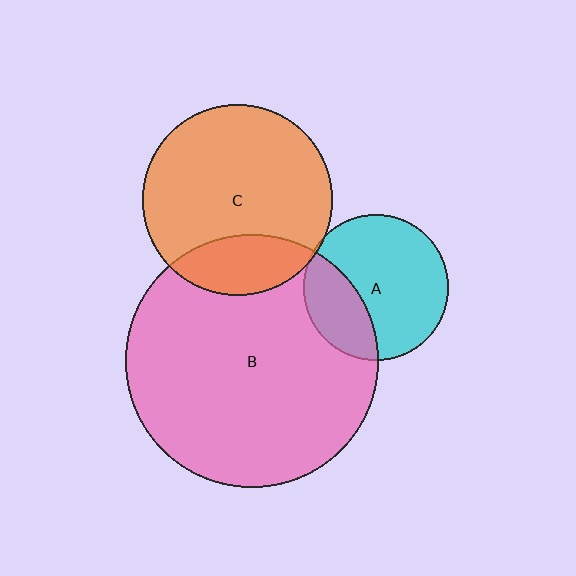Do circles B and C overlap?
Yes.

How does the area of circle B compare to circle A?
Approximately 3.0 times.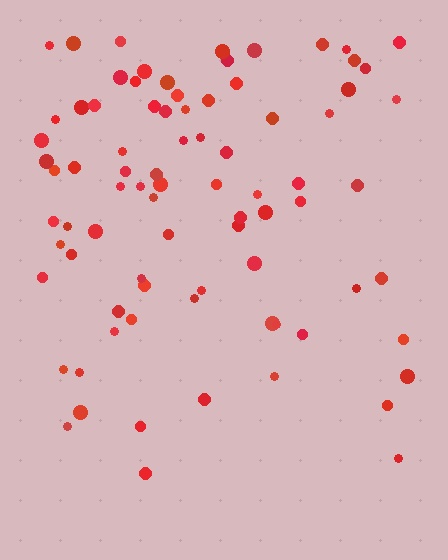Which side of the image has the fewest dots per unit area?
The bottom.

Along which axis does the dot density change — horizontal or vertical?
Vertical.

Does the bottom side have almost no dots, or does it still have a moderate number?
Still a moderate number, just noticeably fewer than the top.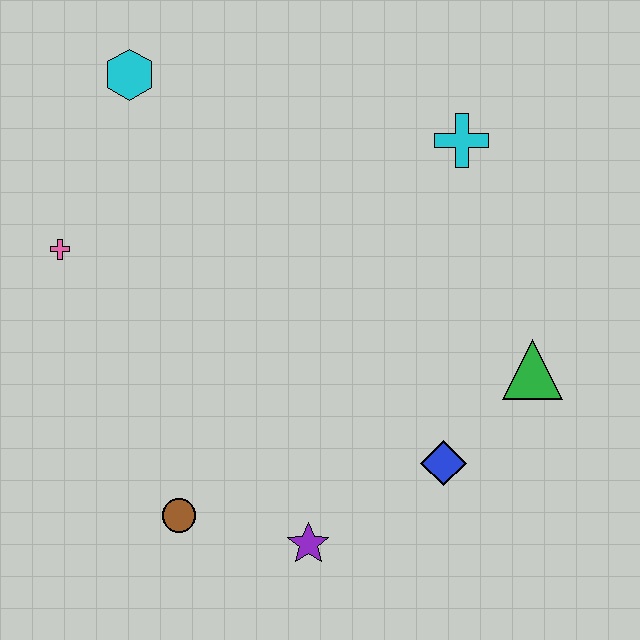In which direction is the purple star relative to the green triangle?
The purple star is to the left of the green triangle.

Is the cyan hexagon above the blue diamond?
Yes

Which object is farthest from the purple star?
The cyan hexagon is farthest from the purple star.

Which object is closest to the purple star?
The brown circle is closest to the purple star.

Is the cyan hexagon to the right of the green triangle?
No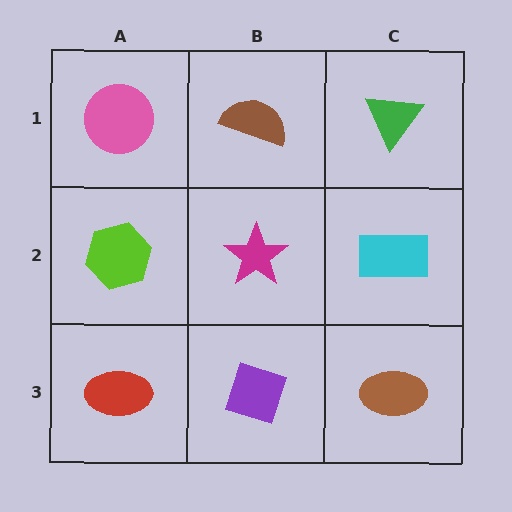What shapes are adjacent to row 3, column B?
A magenta star (row 2, column B), a red ellipse (row 3, column A), a brown ellipse (row 3, column C).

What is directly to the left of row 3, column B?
A red ellipse.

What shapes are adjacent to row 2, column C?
A green triangle (row 1, column C), a brown ellipse (row 3, column C), a magenta star (row 2, column B).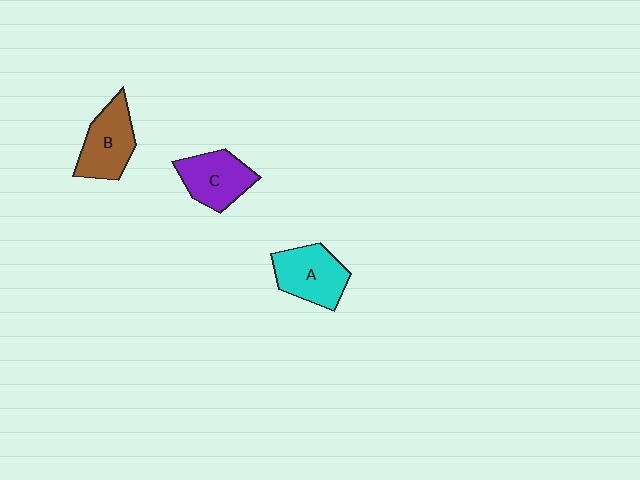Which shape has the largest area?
Shape A (cyan).